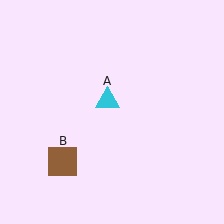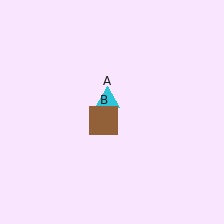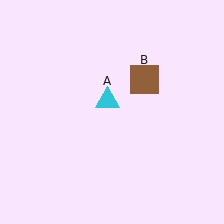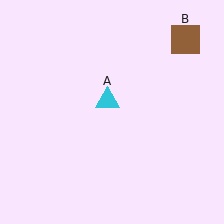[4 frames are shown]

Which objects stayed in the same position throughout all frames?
Cyan triangle (object A) remained stationary.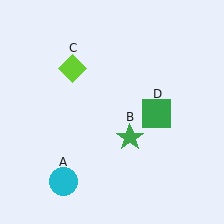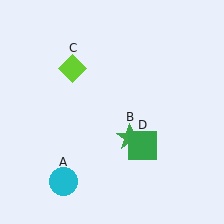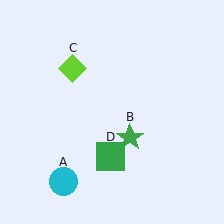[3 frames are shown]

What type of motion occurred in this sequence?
The green square (object D) rotated clockwise around the center of the scene.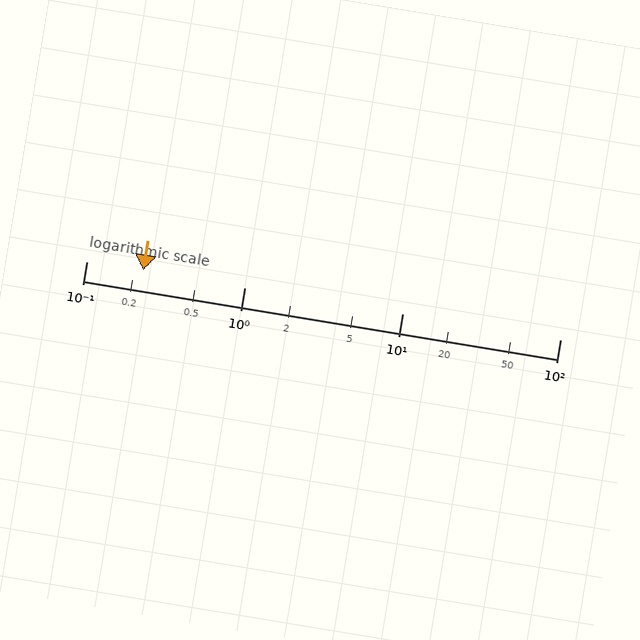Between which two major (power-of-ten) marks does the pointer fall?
The pointer is between 0.1 and 1.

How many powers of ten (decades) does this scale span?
The scale spans 3 decades, from 0.1 to 100.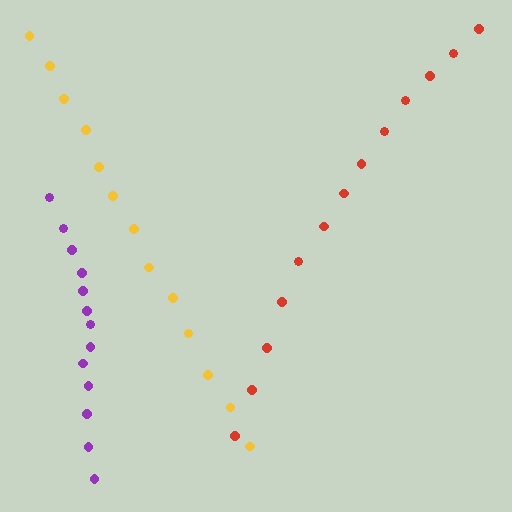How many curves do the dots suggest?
There are 3 distinct paths.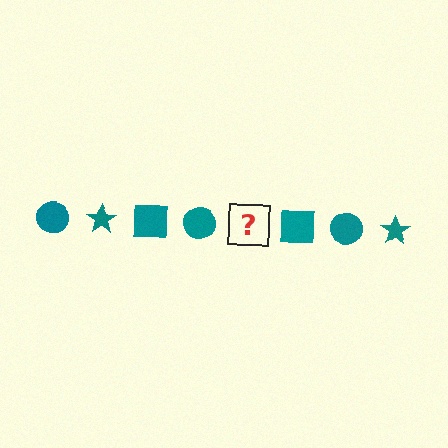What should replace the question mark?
The question mark should be replaced with a teal star.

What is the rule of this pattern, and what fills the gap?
The rule is that the pattern cycles through circle, star, square shapes in teal. The gap should be filled with a teal star.